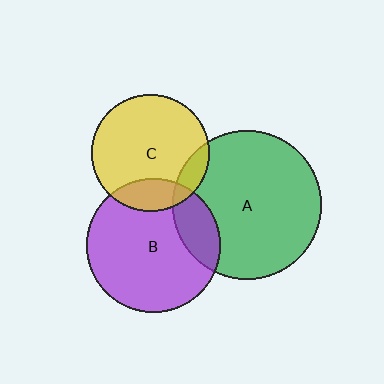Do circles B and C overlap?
Yes.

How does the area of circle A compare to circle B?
Approximately 1.2 times.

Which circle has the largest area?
Circle A (green).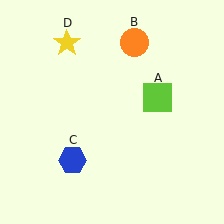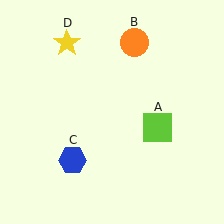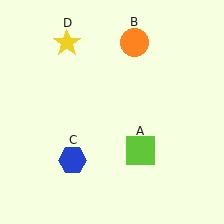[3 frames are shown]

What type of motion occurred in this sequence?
The lime square (object A) rotated clockwise around the center of the scene.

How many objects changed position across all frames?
1 object changed position: lime square (object A).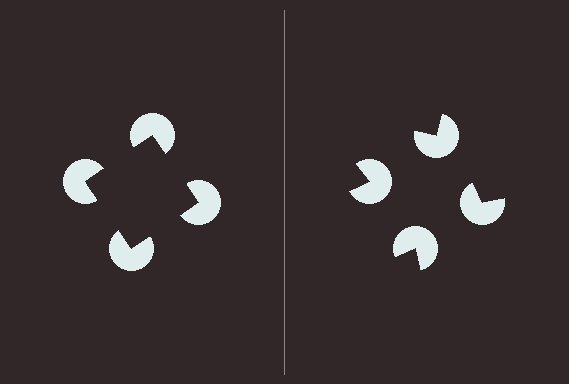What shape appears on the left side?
An illusory square.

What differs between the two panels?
The pac-man discs are positioned identically on both sides; only the wedge orientations differ. On the left they align to a square; on the right they are misaligned.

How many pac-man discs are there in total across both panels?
8 — 4 on each side.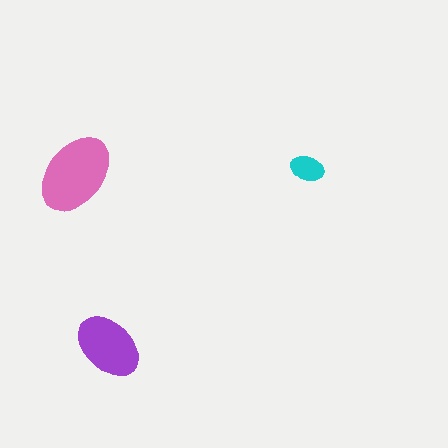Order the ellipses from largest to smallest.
the pink one, the purple one, the cyan one.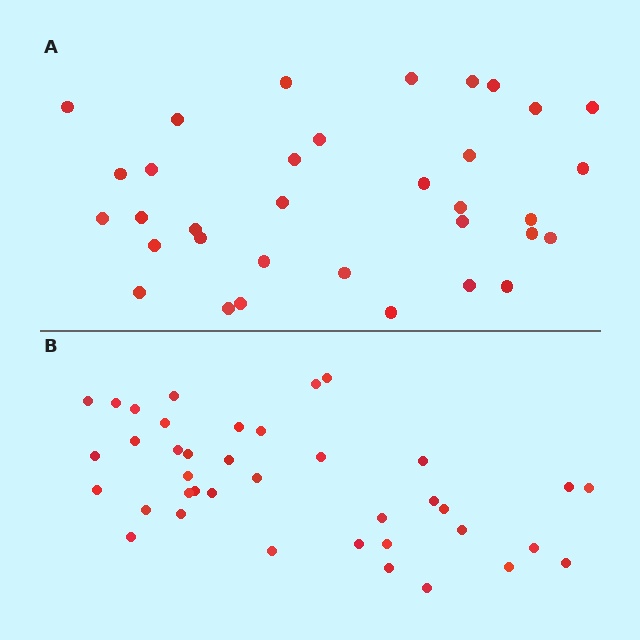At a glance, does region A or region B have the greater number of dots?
Region B (the bottom region) has more dots.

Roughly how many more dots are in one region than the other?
Region B has about 5 more dots than region A.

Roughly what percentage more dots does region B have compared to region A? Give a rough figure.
About 15% more.